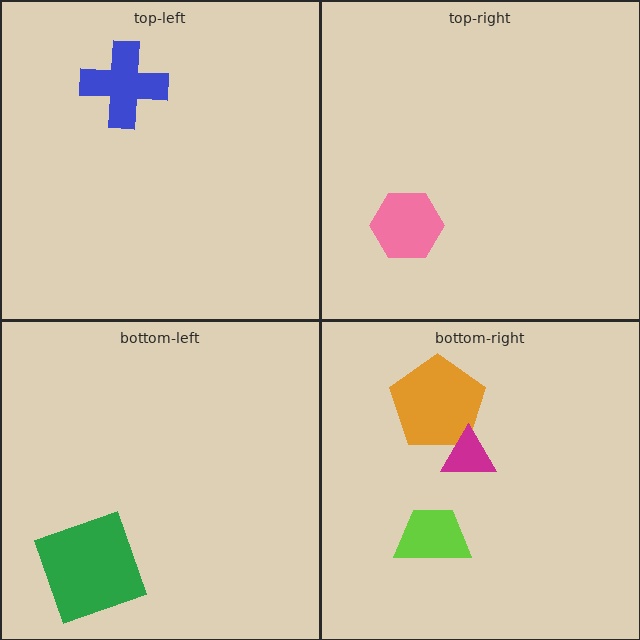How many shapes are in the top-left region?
1.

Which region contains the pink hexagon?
The top-right region.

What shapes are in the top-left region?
The blue cross.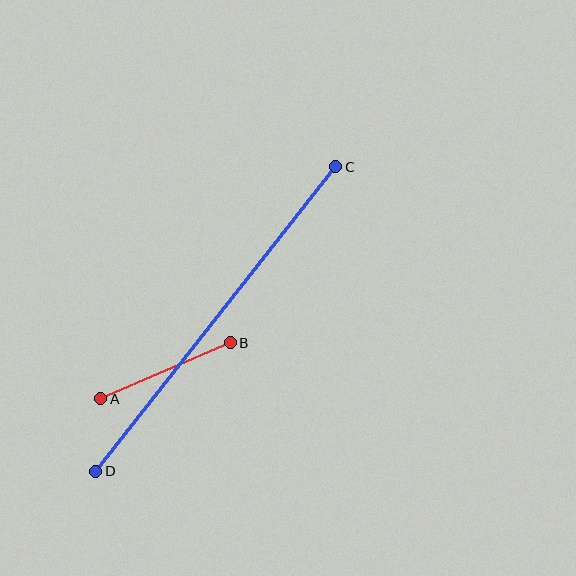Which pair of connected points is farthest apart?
Points C and D are farthest apart.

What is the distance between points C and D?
The distance is approximately 388 pixels.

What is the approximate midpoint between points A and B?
The midpoint is at approximately (166, 371) pixels.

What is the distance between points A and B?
The distance is approximately 141 pixels.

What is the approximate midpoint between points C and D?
The midpoint is at approximately (216, 319) pixels.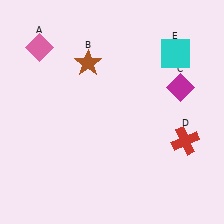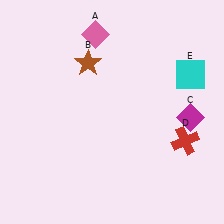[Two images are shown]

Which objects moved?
The objects that moved are: the pink diamond (A), the magenta diamond (C), the cyan square (E).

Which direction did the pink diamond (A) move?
The pink diamond (A) moved right.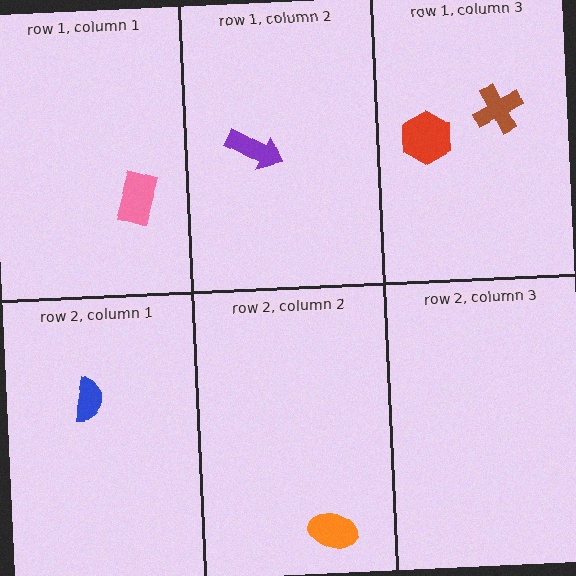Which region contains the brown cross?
The row 1, column 3 region.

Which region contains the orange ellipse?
The row 2, column 2 region.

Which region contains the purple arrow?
The row 1, column 2 region.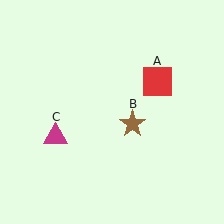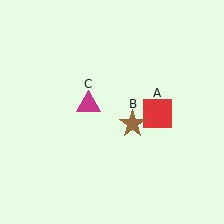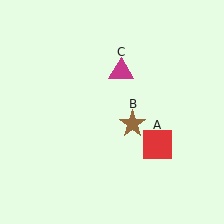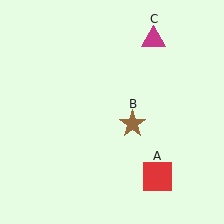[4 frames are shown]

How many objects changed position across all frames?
2 objects changed position: red square (object A), magenta triangle (object C).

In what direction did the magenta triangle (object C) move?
The magenta triangle (object C) moved up and to the right.